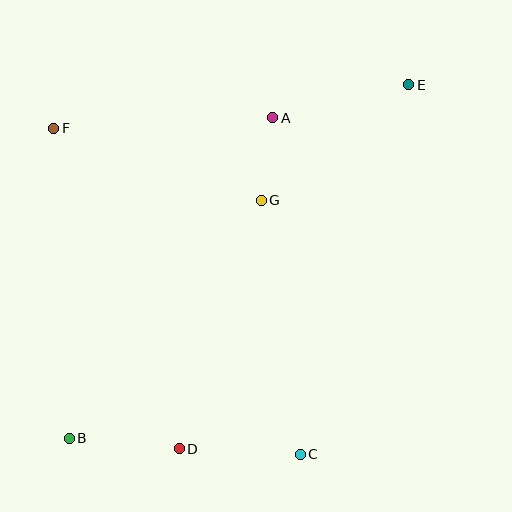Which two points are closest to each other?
Points A and G are closest to each other.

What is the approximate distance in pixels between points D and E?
The distance between D and E is approximately 431 pixels.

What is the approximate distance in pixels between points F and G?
The distance between F and G is approximately 220 pixels.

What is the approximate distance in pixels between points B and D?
The distance between B and D is approximately 110 pixels.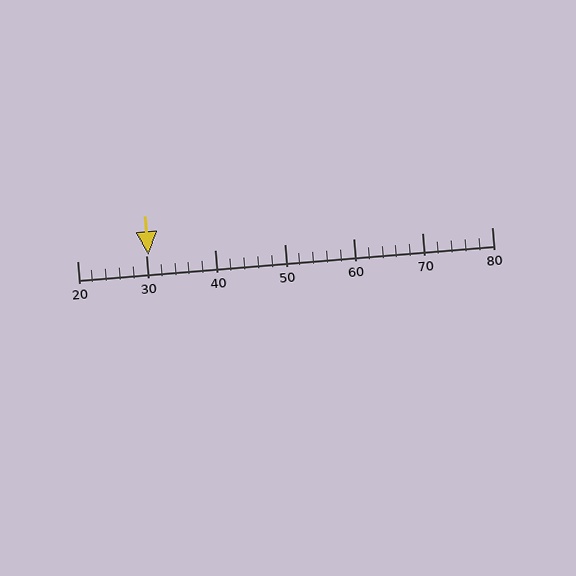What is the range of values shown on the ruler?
The ruler shows values from 20 to 80.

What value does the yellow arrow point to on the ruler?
The yellow arrow points to approximately 30.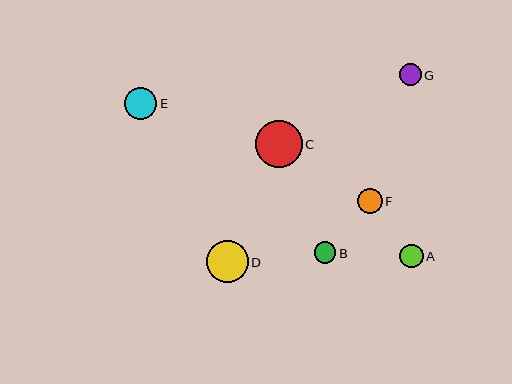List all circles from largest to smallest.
From largest to smallest: C, D, E, F, A, G, B.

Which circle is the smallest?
Circle B is the smallest with a size of approximately 22 pixels.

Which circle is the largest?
Circle C is the largest with a size of approximately 47 pixels.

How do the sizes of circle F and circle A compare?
Circle F and circle A are approximately the same size.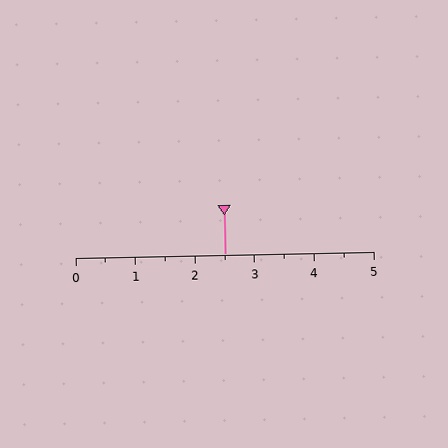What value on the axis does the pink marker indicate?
The marker indicates approximately 2.5.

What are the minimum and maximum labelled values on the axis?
The axis runs from 0 to 5.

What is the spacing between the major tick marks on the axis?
The major ticks are spaced 1 apart.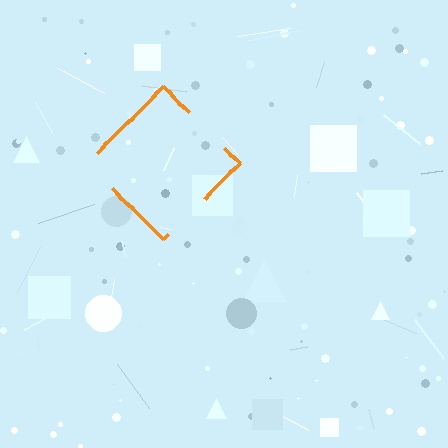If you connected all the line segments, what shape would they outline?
They would outline a diamond.